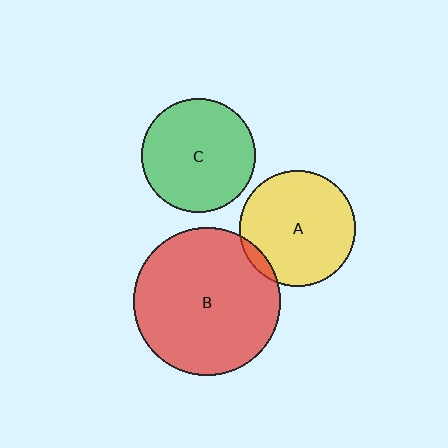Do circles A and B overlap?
Yes.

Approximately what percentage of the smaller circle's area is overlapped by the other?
Approximately 5%.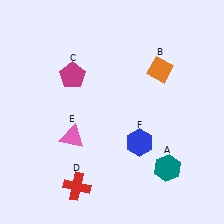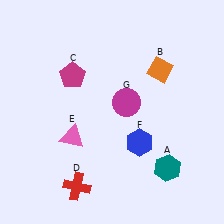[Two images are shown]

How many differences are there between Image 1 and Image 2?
There is 1 difference between the two images.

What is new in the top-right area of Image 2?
A magenta circle (G) was added in the top-right area of Image 2.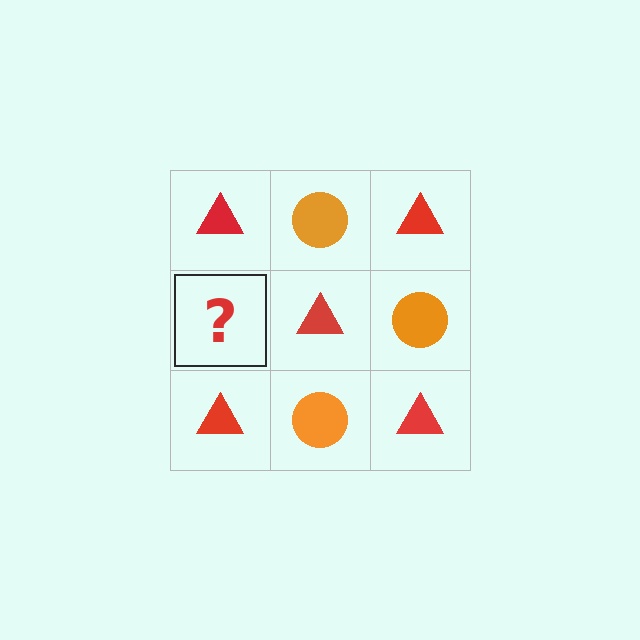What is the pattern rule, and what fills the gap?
The rule is that it alternates red triangle and orange circle in a checkerboard pattern. The gap should be filled with an orange circle.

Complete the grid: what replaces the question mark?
The question mark should be replaced with an orange circle.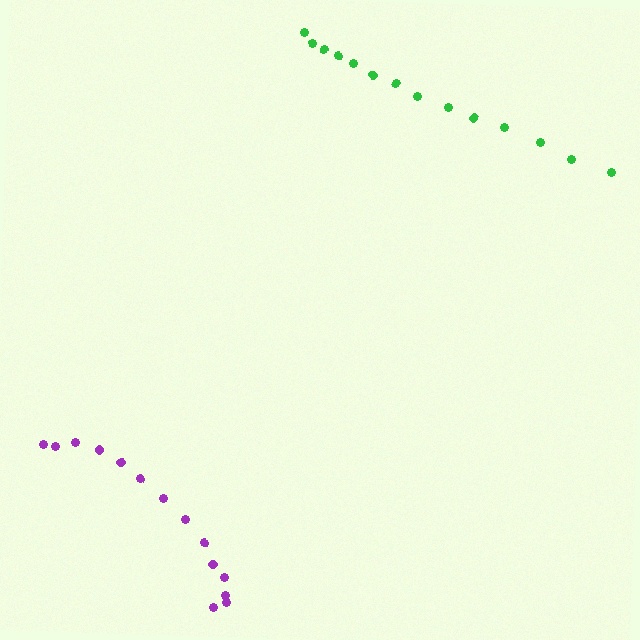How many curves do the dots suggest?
There are 2 distinct paths.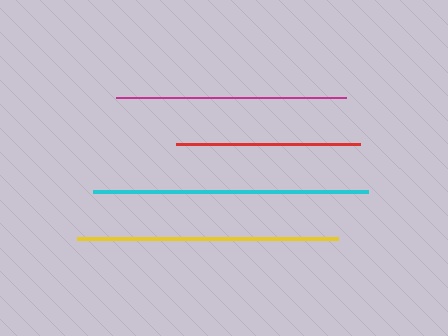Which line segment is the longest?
The cyan line is the longest at approximately 274 pixels.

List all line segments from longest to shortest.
From longest to shortest: cyan, yellow, magenta, red.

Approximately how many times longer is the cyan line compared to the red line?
The cyan line is approximately 1.5 times the length of the red line.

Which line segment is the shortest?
The red line is the shortest at approximately 184 pixels.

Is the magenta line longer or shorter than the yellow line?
The yellow line is longer than the magenta line.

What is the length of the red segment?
The red segment is approximately 184 pixels long.